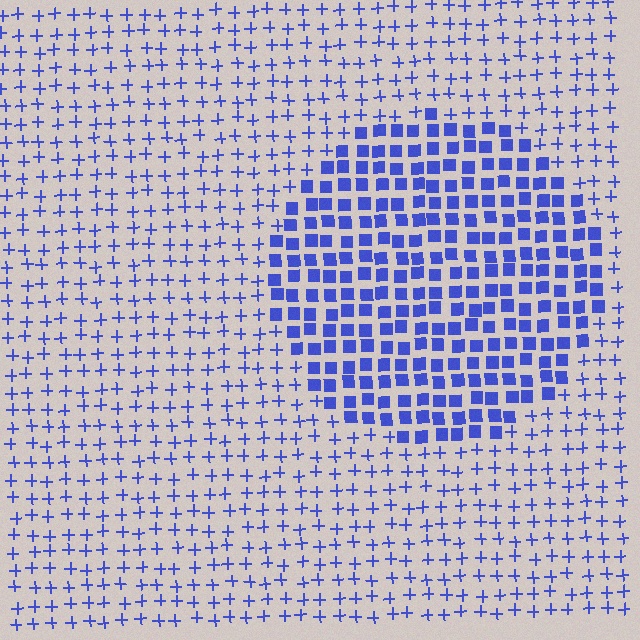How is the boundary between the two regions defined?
The boundary is defined by a change in element shape: squares inside vs. plus signs outside. All elements share the same color and spacing.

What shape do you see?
I see a circle.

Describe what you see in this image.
The image is filled with small blue elements arranged in a uniform grid. A circle-shaped region contains squares, while the surrounding area contains plus signs. The boundary is defined purely by the change in element shape.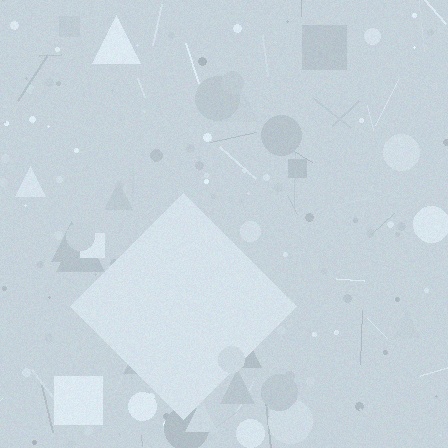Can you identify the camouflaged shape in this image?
The camouflaged shape is a diamond.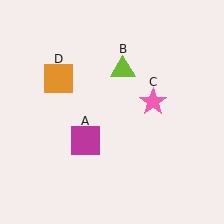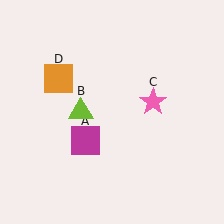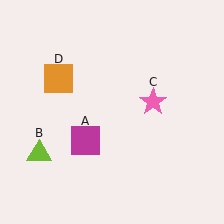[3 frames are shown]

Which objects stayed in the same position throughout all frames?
Magenta square (object A) and pink star (object C) and orange square (object D) remained stationary.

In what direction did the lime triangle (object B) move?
The lime triangle (object B) moved down and to the left.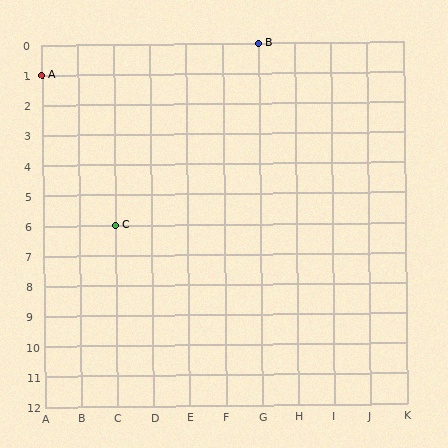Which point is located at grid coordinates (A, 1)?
Point A is at (A, 1).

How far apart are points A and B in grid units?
Points A and B are 6 columns and 1 row apart (about 6.1 grid units diagonally).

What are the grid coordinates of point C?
Point C is at grid coordinates (C, 6).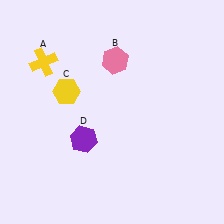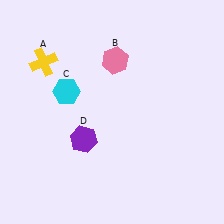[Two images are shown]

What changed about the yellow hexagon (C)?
In Image 1, C is yellow. In Image 2, it changed to cyan.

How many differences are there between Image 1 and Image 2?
There is 1 difference between the two images.